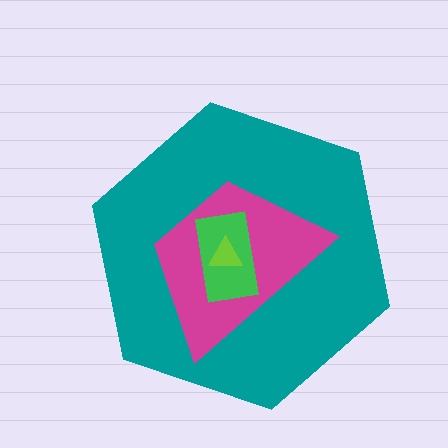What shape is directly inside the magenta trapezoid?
The green rectangle.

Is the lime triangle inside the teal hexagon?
Yes.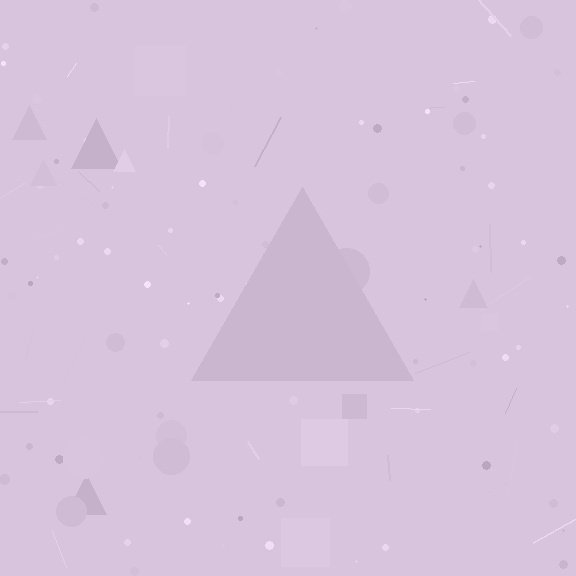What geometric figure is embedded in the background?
A triangle is embedded in the background.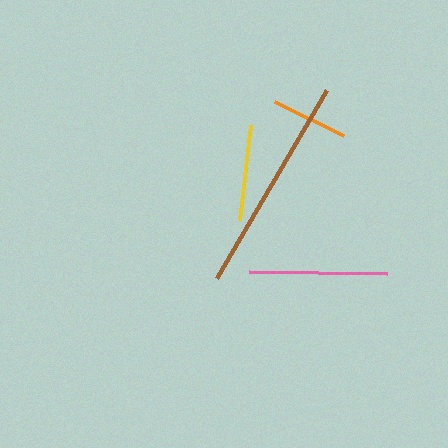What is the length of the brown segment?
The brown segment is approximately 217 pixels long.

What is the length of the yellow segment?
The yellow segment is approximately 96 pixels long.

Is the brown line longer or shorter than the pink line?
The brown line is longer than the pink line.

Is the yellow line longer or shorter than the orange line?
The yellow line is longer than the orange line.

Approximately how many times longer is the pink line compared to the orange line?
The pink line is approximately 1.8 times the length of the orange line.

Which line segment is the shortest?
The orange line is the shortest at approximately 77 pixels.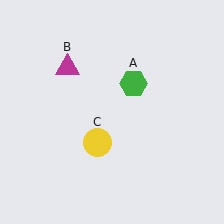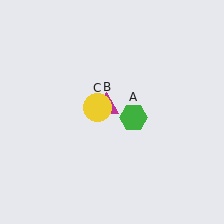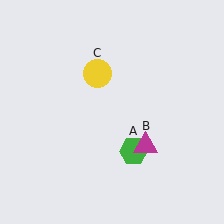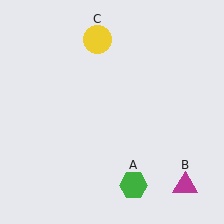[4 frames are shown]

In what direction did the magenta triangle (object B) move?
The magenta triangle (object B) moved down and to the right.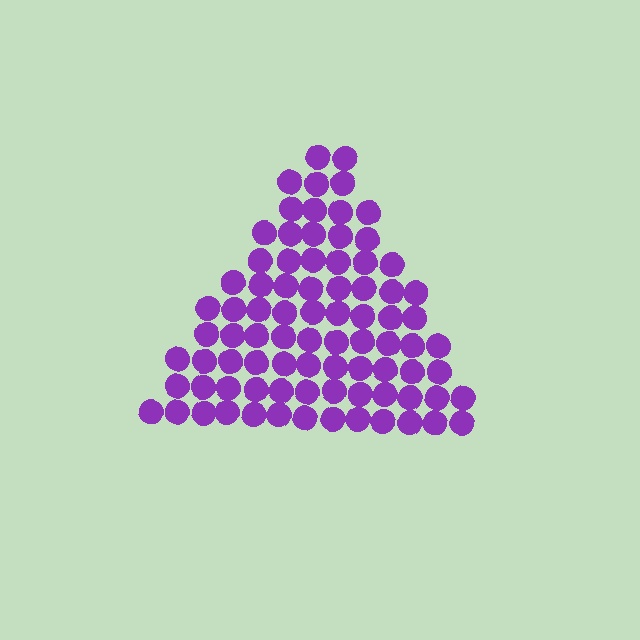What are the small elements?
The small elements are circles.